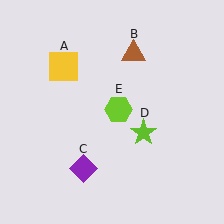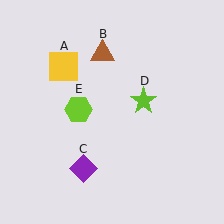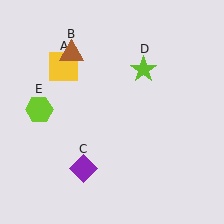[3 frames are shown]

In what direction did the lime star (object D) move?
The lime star (object D) moved up.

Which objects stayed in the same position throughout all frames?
Yellow square (object A) and purple diamond (object C) remained stationary.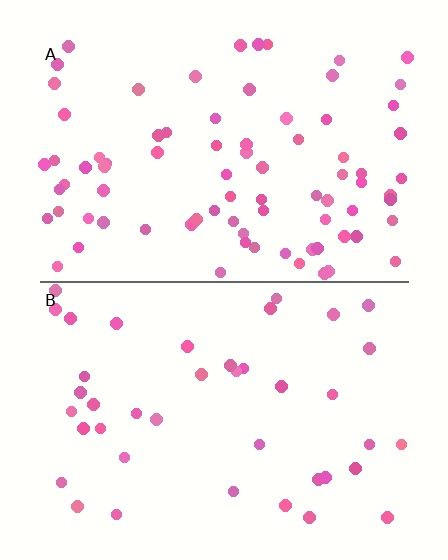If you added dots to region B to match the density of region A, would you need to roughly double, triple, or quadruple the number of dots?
Approximately double.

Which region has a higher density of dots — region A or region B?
A (the top).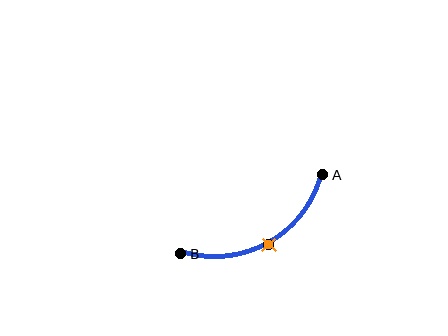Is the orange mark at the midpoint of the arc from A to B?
Yes. The orange mark lies on the arc at equal arc-length from both A and B — it is the arc midpoint.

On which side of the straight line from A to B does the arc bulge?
The arc bulges below the straight line connecting A and B.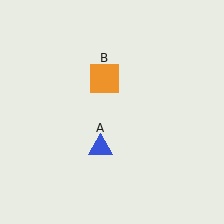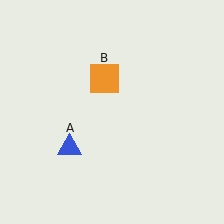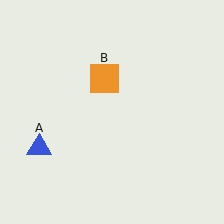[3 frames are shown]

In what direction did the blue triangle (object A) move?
The blue triangle (object A) moved left.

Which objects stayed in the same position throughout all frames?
Orange square (object B) remained stationary.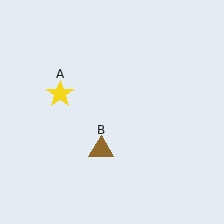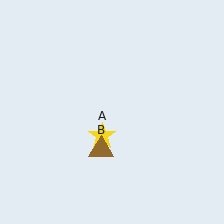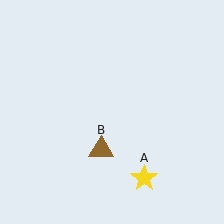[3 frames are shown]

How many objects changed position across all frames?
1 object changed position: yellow star (object A).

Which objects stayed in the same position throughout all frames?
Brown triangle (object B) remained stationary.